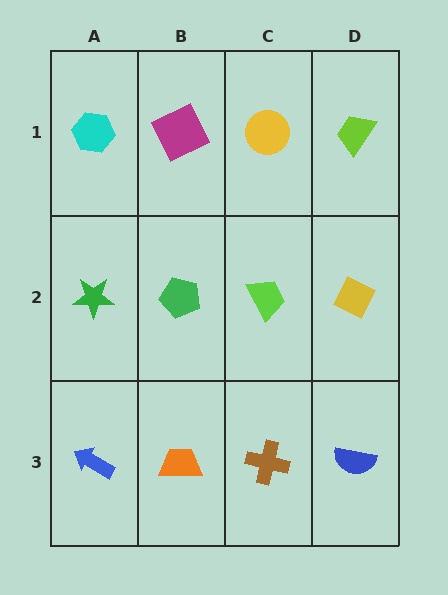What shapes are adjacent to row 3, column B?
A green pentagon (row 2, column B), a blue arrow (row 3, column A), a brown cross (row 3, column C).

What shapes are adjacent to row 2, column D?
A lime trapezoid (row 1, column D), a blue semicircle (row 3, column D), a lime trapezoid (row 2, column C).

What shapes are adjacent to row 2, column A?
A cyan hexagon (row 1, column A), a blue arrow (row 3, column A), a green pentagon (row 2, column B).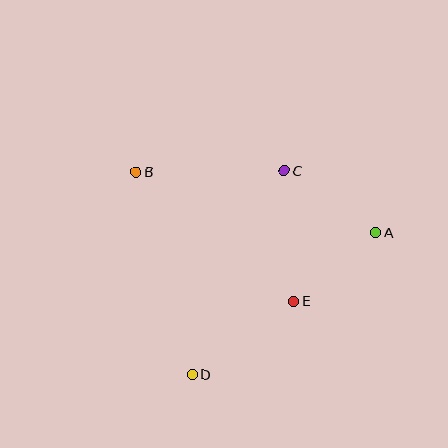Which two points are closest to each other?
Points A and E are closest to each other.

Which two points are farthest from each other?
Points A and B are farthest from each other.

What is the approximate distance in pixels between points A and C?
The distance between A and C is approximately 111 pixels.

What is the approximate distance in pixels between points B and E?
The distance between B and E is approximately 204 pixels.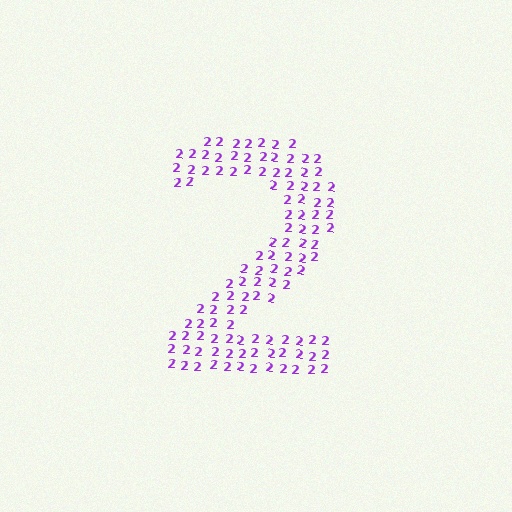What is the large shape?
The large shape is the digit 2.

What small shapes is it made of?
It is made of small digit 2's.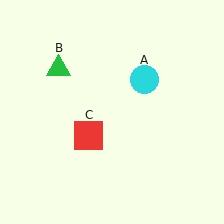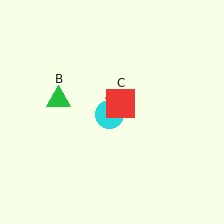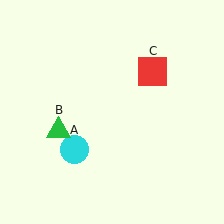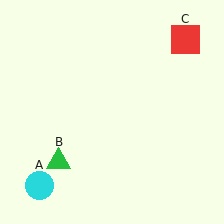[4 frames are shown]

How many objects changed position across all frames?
3 objects changed position: cyan circle (object A), green triangle (object B), red square (object C).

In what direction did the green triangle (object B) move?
The green triangle (object B) moved down.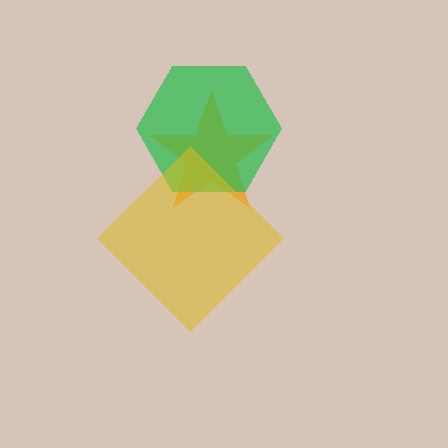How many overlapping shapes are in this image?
There are 3 overlapping shapes in the image.